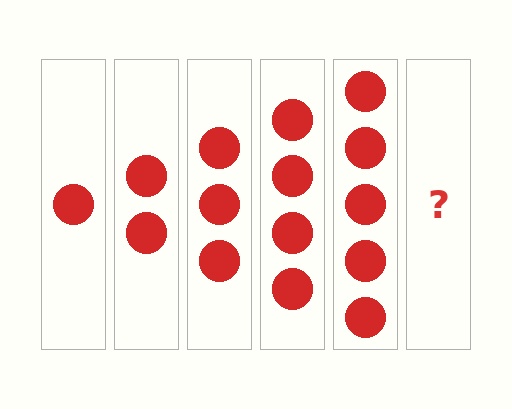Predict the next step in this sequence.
The next step is 6 circles.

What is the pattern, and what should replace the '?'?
The pattern is that each step adds one more circle. The '?' should be 6 circles.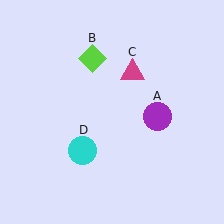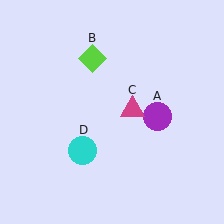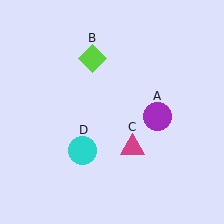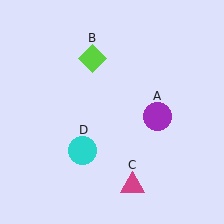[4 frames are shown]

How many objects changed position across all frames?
1 object changed position: magenta triangle (object C).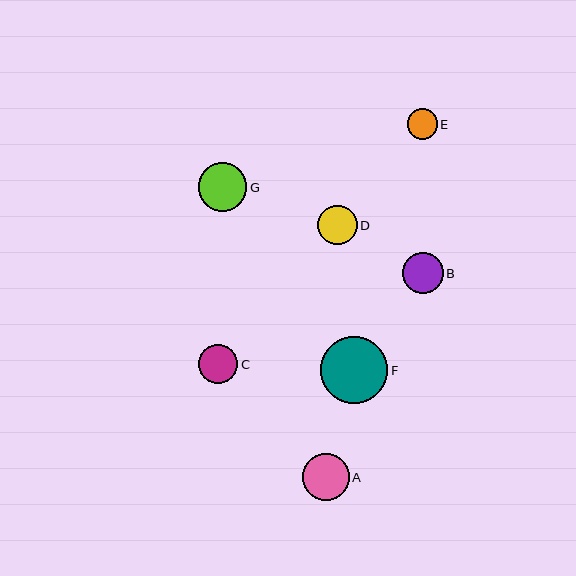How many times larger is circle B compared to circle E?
Circle B is approximately 1.3 times the size of circle E.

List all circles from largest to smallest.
From largest to smallest: F, G, A, B, D, C, E.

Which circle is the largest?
Circle F is the largest with a size of approximately 68 pixels.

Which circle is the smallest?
Circle E is the smallest with a size of approximately 30 pixels.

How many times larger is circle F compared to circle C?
Circle F is approximately 1.7 times the size of circle C.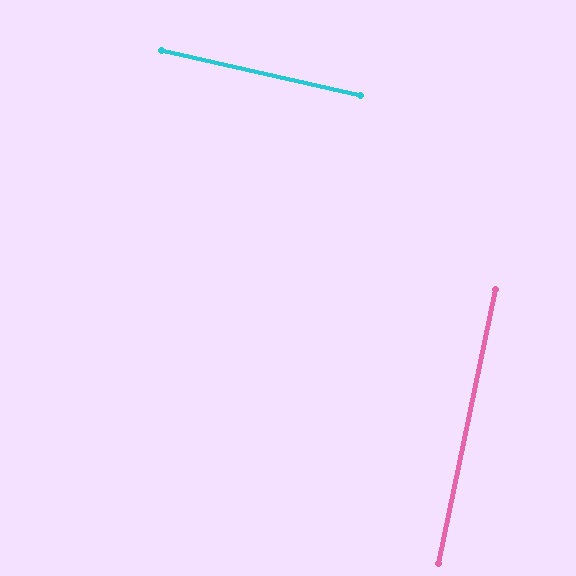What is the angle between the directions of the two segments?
Approximately 89 degrees.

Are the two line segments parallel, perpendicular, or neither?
Perpendicular — they meet at approximately 89°.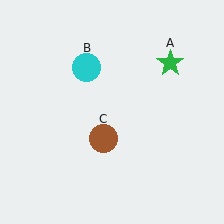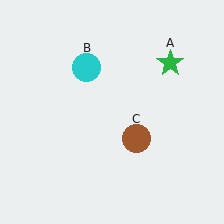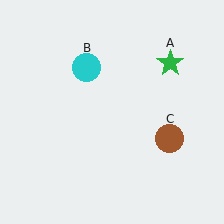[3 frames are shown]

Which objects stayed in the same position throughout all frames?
Green star (object A) and cyan circle (object B) remained stationary.